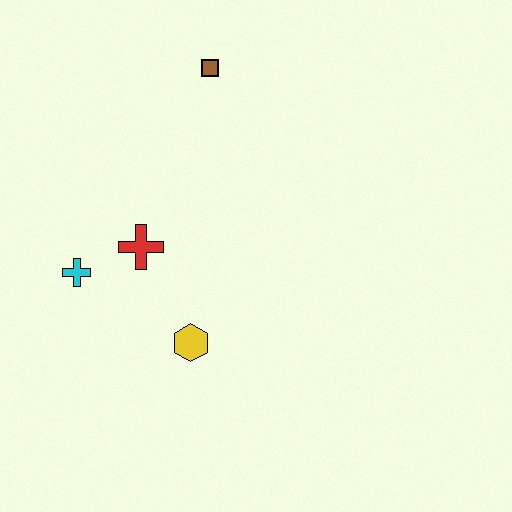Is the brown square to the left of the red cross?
No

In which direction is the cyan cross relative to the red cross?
The cyan cross is to the left of the red cross.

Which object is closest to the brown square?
The red cross is closest to the brown square.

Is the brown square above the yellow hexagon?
Yes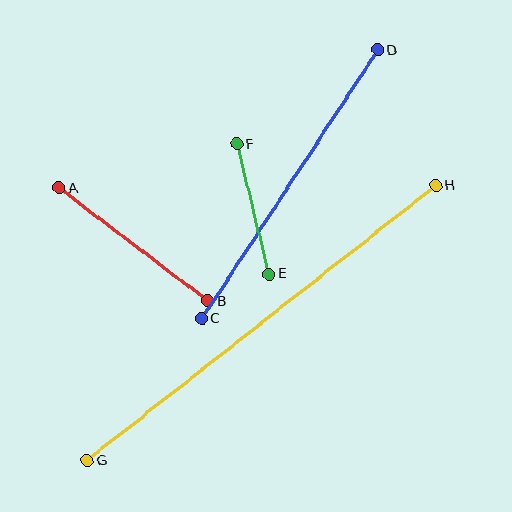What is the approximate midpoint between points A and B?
The midpoint is at approximately (134, 244) pixels.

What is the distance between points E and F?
The distance is approximately 134 pixels.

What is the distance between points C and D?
The distance is approximately 321 pixels.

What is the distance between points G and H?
The distance is approximately 444 pixels.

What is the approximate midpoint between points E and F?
The midpoint is at approximately (253, 209) pixels.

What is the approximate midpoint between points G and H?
The midpoint is at approximately (261, 323) pixels.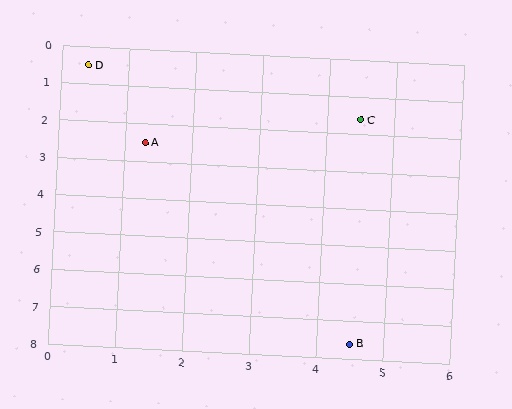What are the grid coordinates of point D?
Point D is at approximately (0.4, 0.5).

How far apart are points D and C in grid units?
Points D and C are about 4.2 grid units apart.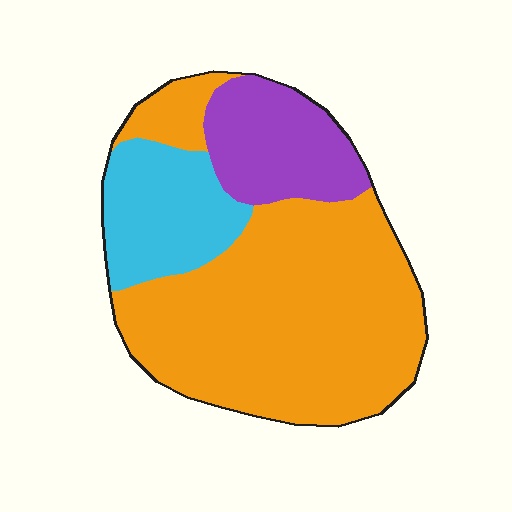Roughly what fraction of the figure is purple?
Purple covers about 20% of the figure.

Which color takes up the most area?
Orange, at roughly 65%.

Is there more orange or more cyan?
Orange.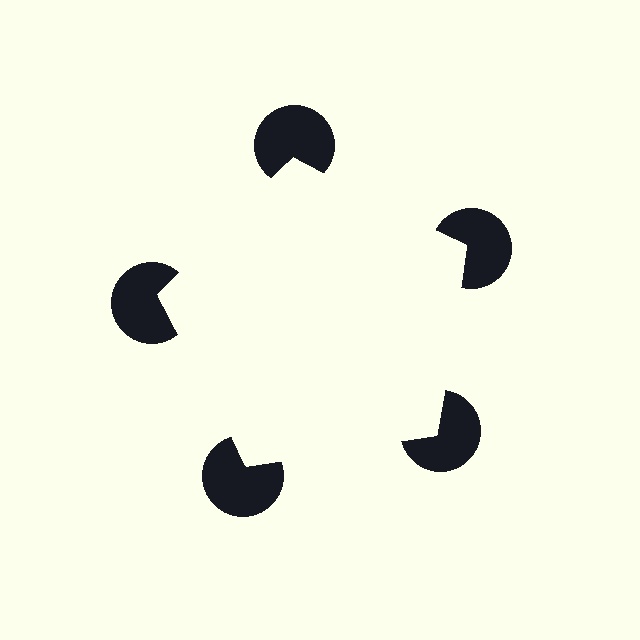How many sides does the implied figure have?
5 sides.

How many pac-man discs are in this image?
There are 5 — one at each vertex of the illusory pentagon.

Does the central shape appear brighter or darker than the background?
It typically appears slightly brighter than the background, even though no actual brightness change is drawn.